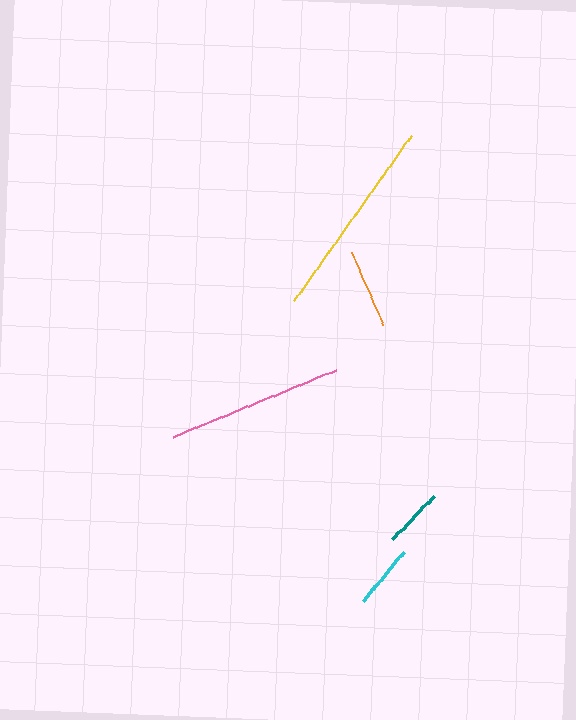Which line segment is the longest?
The yellow line is the longest at approximately 203 pixels.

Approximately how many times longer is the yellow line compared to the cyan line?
The yellow line is approximately 3.2 times the length of the cyan line.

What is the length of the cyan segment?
The cyan segment is approximately 64 pixels long.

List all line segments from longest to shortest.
From longest to shortest: yellow, pink, orange, cyan, teal.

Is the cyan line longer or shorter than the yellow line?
The yellow line is longer than the cyan line.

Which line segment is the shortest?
The teal line is the shortest at approximately 61 pixels.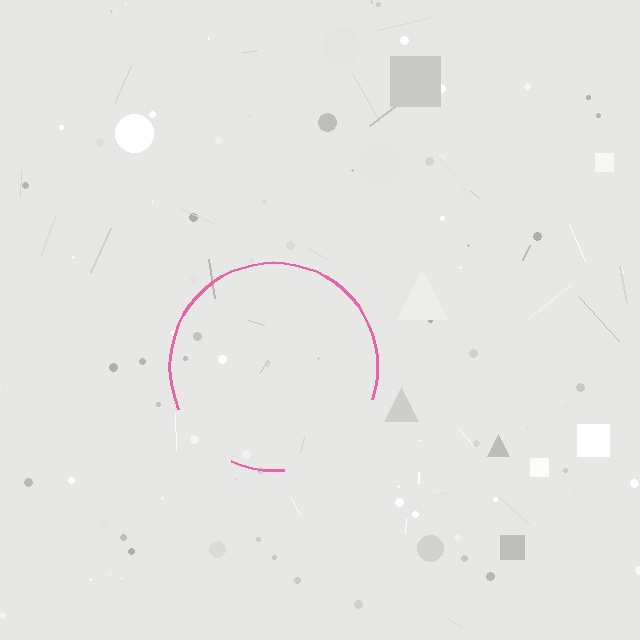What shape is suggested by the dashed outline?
The dashed outline suggests a circle.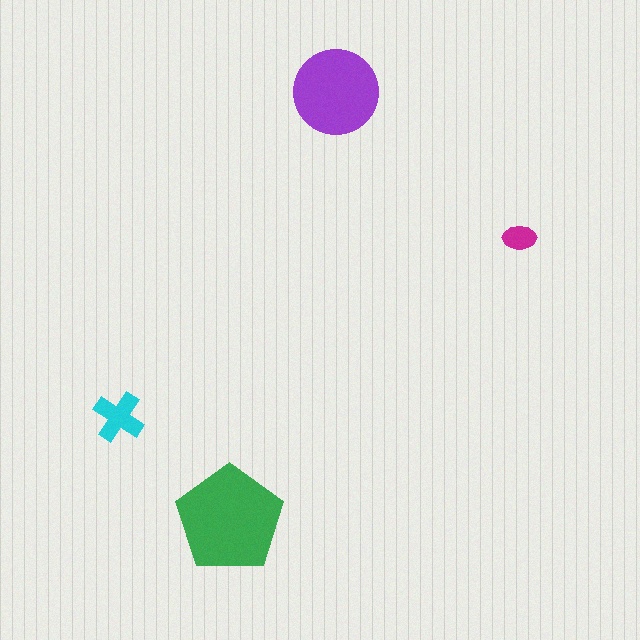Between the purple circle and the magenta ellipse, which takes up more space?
The purple circle.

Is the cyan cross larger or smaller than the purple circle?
Smaller.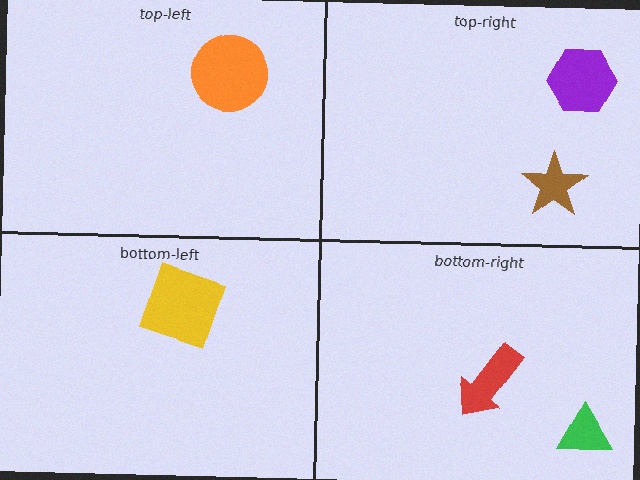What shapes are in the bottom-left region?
The yellow square.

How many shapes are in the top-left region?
1.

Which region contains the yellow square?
The bottom-left region.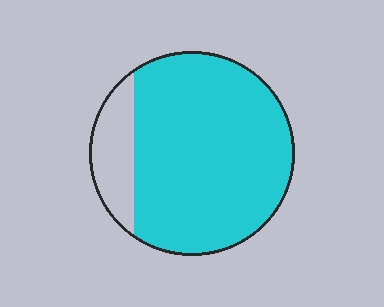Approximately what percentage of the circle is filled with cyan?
Approximately 85%.